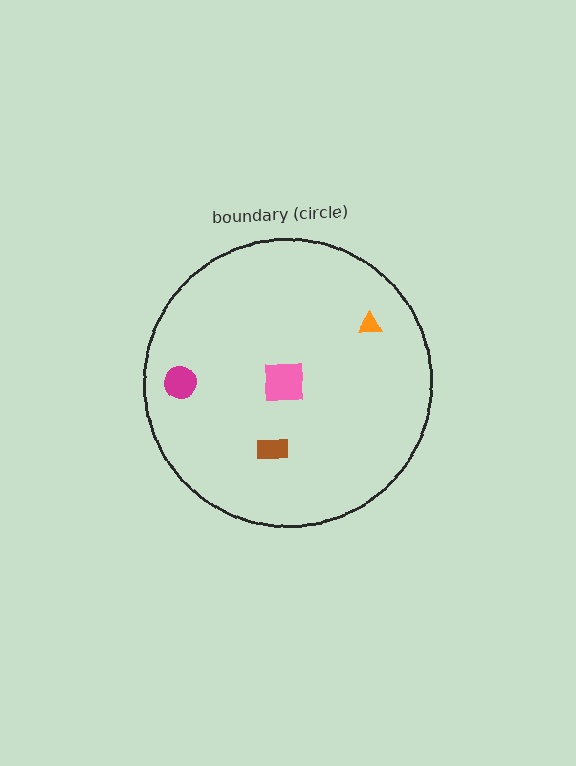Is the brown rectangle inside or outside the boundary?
Inside.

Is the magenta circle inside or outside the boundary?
Inside.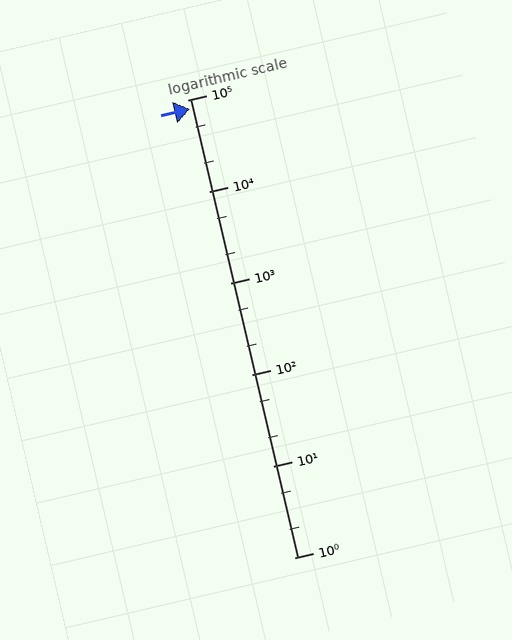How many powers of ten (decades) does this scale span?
The scale spans 5 decades, from 1 to 100000.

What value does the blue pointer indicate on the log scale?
The pointer indicates approximately 80000.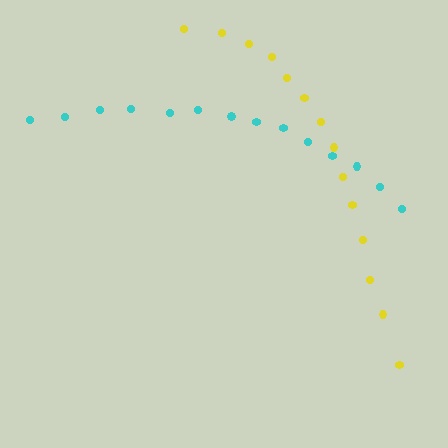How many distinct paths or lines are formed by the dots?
There are 2 distinct paths.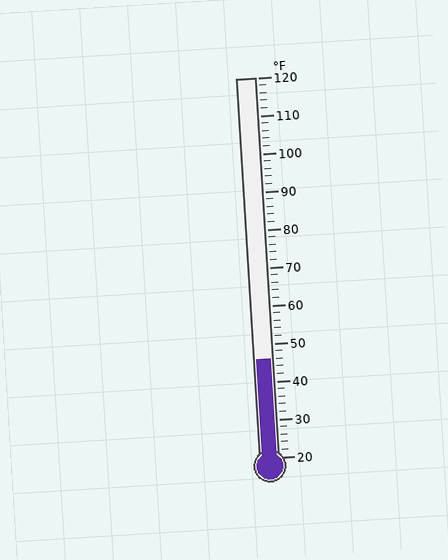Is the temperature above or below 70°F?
The temperature is below 70°F.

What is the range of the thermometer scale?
The thermometer scale ranges from 20°F to 120°F.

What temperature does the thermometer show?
The thermometer shows approximately 46°F.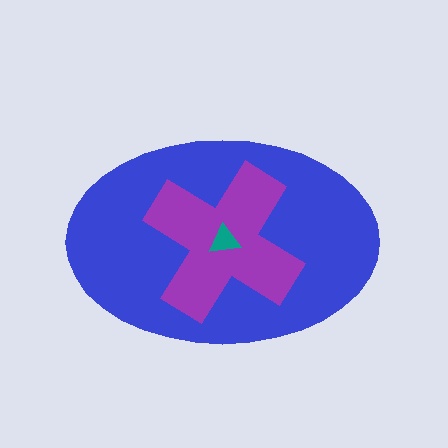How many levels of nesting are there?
3.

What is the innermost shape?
The teal triangle.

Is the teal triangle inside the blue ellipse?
Yes.